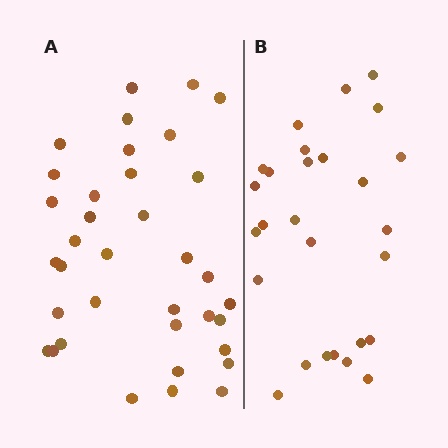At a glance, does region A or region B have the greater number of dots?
Region A (the left region) has more dots.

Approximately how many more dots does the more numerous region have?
Region A has roughly 8 or so more dots than region B.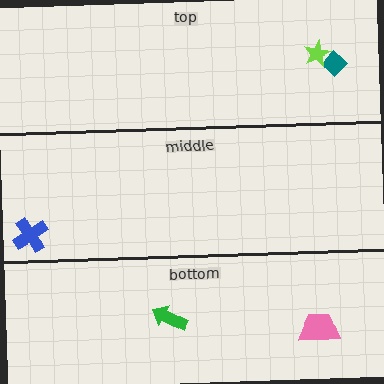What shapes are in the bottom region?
The green arrow, the pink trapezoid.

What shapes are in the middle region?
The blue cross.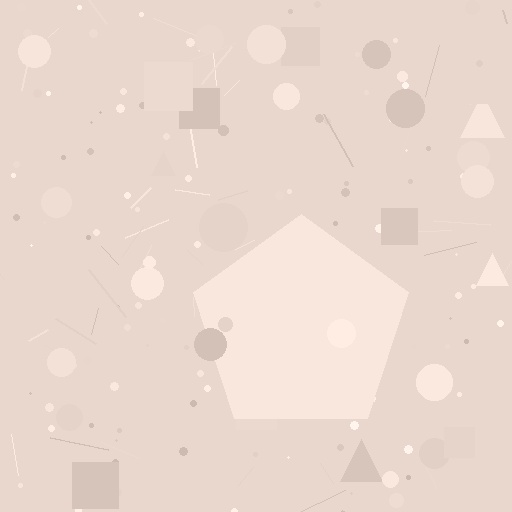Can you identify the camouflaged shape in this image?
The camouflaged shape is a pentagon.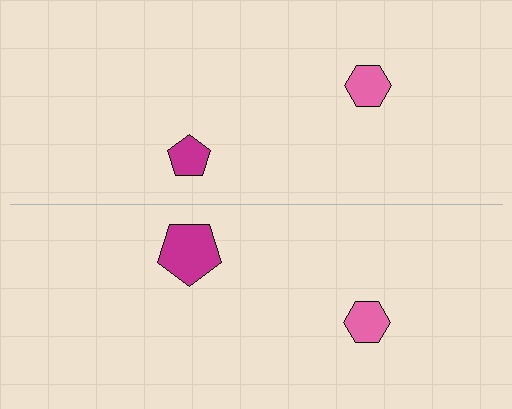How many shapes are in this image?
There are 4 shapes in this image.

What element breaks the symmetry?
The magenta pentagon on the bottom side has a different size than its mirror counterpart.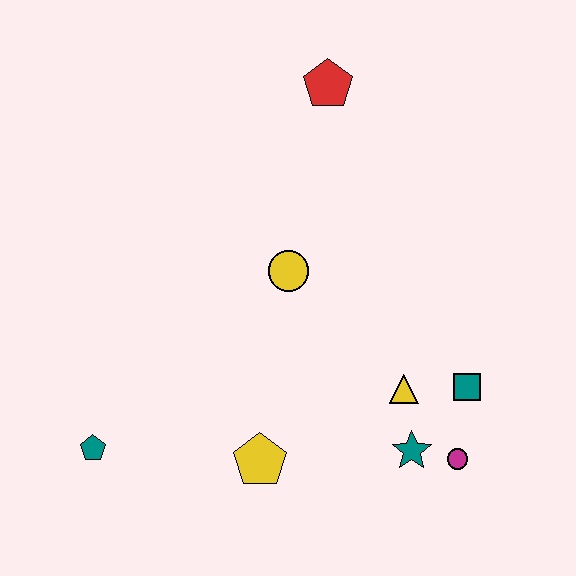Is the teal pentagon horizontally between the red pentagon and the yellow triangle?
No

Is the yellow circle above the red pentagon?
No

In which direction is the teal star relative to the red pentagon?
The teal star is below the red pentagon.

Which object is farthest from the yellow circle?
The teal pentagon is farthest from the yellow circle.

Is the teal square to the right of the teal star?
Yes